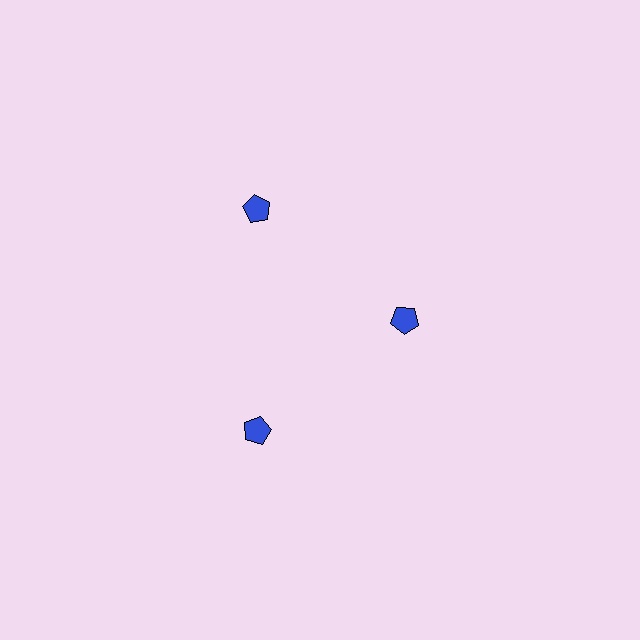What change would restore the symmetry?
The symmetry would be restored by moving it outward, back onto the ring so that all 3 pentagons sit at equal angles and equal distance from the center.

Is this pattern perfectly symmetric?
No. The 3 blue pentagons are arranged in a ring, but one element near the 3 o'clock position is pulled inward toward the center, breaking the 3-fold rotational symmetry.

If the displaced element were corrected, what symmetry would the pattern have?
It would have 3-fold rotational symmetry — the pattern would map onto itself every 120 degrees.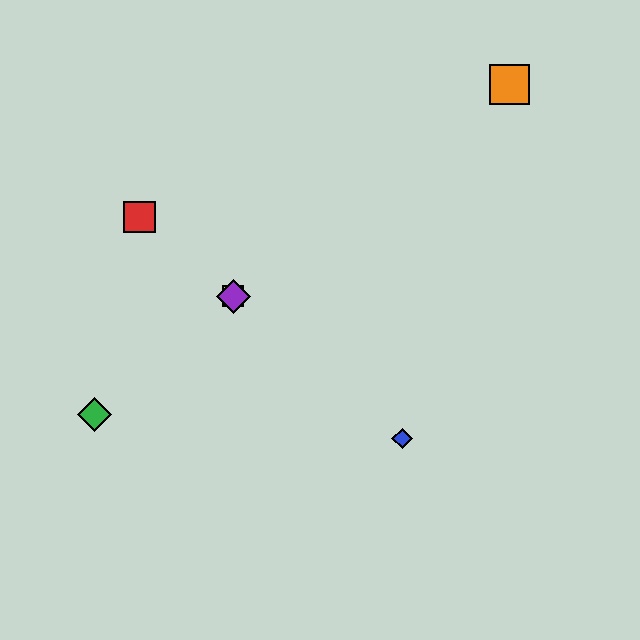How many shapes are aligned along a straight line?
4 shapes (the red square, the blue diamond, the yellow square, the purple diamond) are aligned along a straight line.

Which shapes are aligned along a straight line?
The red square, the blue diamond, the yellow square, the purple diamond are aligned along a straight line.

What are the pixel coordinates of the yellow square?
The yellow square is at (233, 296).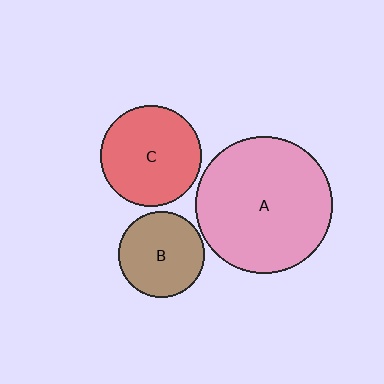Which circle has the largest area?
Circle A (pink).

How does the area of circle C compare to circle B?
Approximately 1.4 times.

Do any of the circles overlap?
No, none of the circles overlap.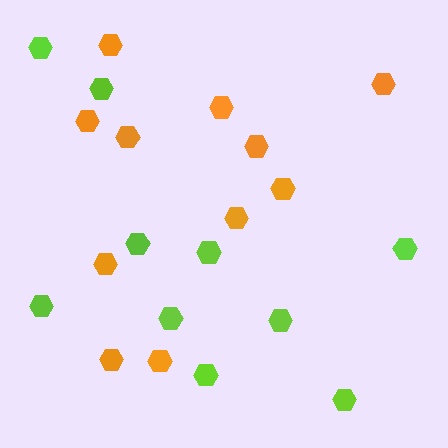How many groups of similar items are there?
There are 2 groups: one group of lime hexagons (10) and one group of orange hexagons (11).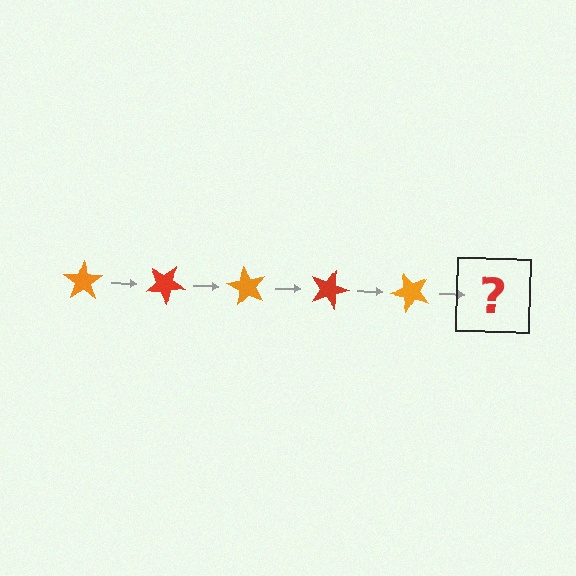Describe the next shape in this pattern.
It should be a red star, rotated 150 degrees from the start.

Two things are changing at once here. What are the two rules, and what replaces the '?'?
The two rules are that it rotates 30 degrees each step and the color cycles through orange and red. The '?' should be a red star, rotated 150 degrees from the start.